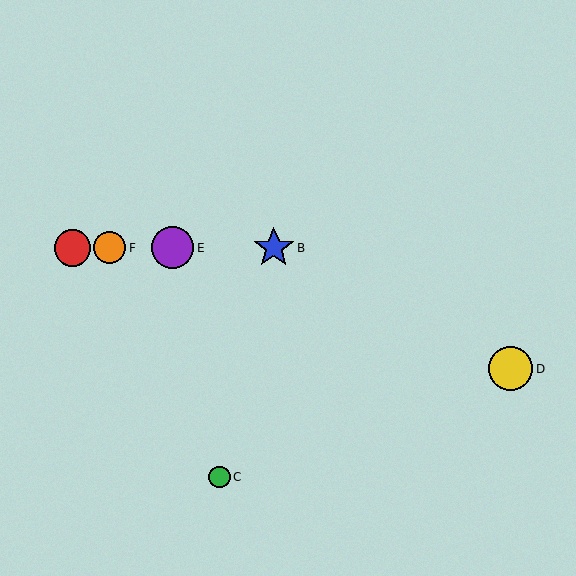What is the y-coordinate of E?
Object E is at y≈248.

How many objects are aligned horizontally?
4 objects (A, B, E, F) are aligned horizontally.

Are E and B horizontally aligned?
Yes, both are at y≈248.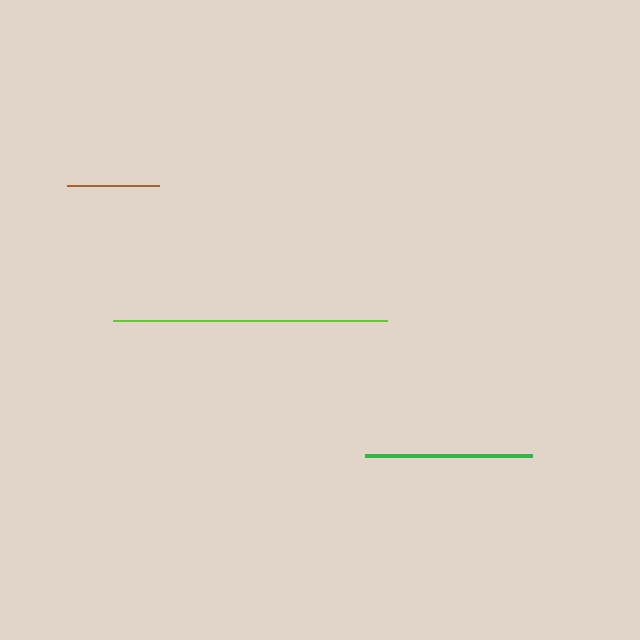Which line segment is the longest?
The lime line is the longest at approximately 274 pixels.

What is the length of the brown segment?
The brown segment is approximately 92 pixels long.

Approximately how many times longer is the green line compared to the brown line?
The green line is approximately 1.8 times the length of the brown line.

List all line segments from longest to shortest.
From longest to shortest: lime, green, brown.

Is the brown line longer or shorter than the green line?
The green line is longer than the brown line.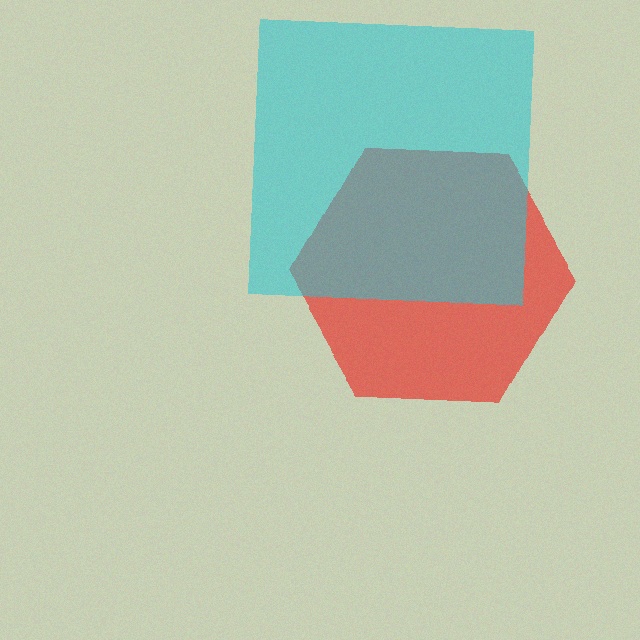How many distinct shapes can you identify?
There are 2 distinct shapes: a red hexagon, a cyan square.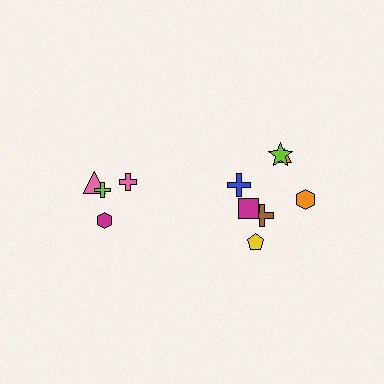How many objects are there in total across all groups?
There are 11 objects.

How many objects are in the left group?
There are 4 objects.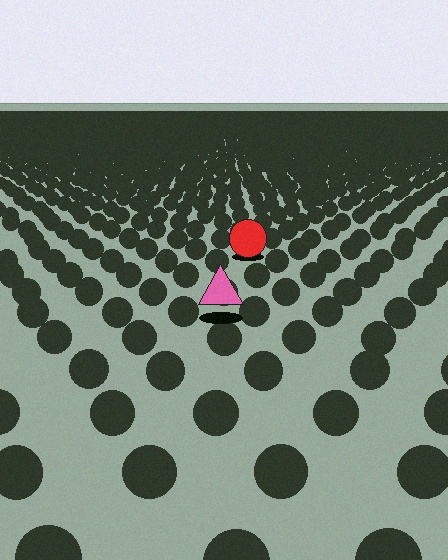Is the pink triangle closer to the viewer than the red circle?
Yes. The pink triangle is closer — you can tell from the texture gradient: the ground texture is coarser near it.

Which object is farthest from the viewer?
The red circle is farthest from the viewer. It appears smaller and the ground texture around it is denser.